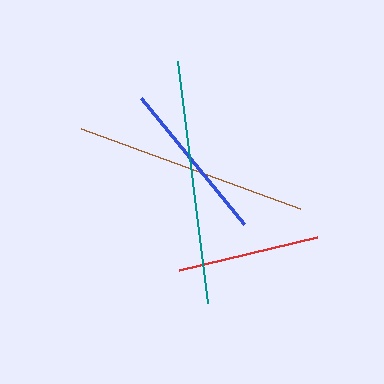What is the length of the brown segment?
The brown segment is approximately 233 pixels long.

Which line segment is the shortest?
The red line is the shortest at approximately 141 pixels.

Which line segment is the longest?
The teal line is the longest at approximately 244 pixels.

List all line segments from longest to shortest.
From longest to shortest: teal, brown, blue, red.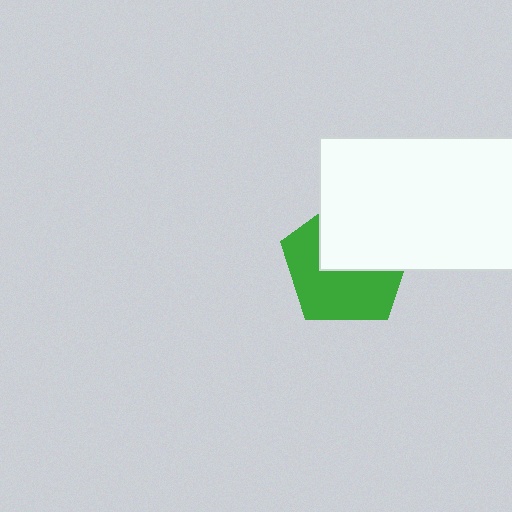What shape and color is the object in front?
The object in front is a white rectangle.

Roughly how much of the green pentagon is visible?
About half of it is visible (roughly 54%).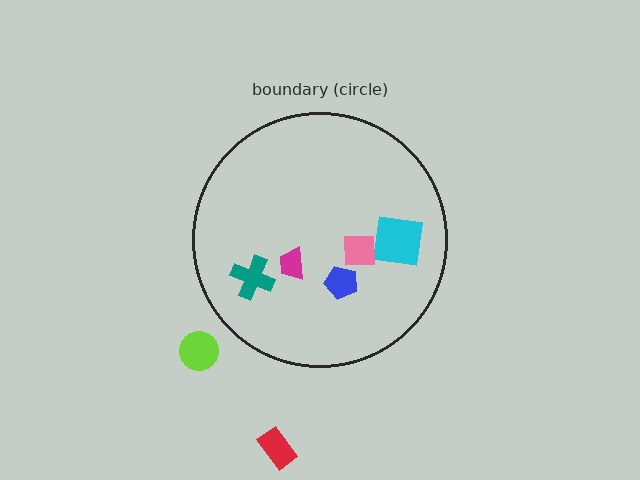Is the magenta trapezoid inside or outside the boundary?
Inside.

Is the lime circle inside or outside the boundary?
Outside.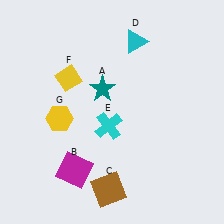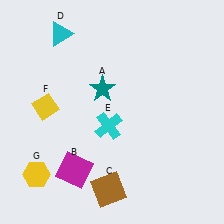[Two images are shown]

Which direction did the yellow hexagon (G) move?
The yellow hexagon (G) moved down.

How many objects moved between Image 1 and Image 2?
3 objects moved between the two images.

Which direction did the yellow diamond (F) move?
The yellow diamond (F) moved down.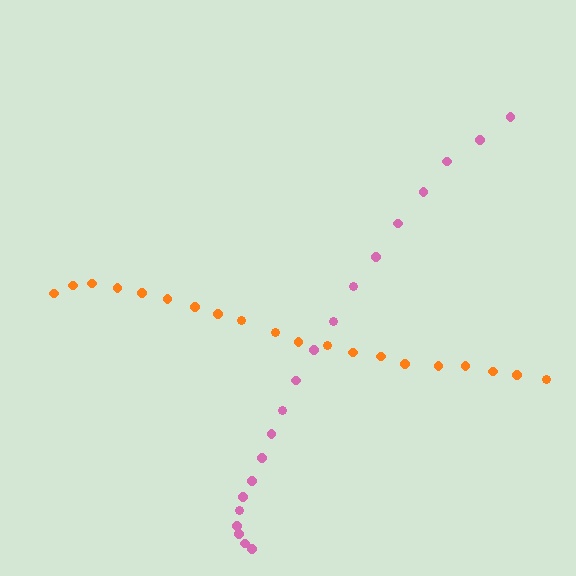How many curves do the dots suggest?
There are 2 distinct paths.